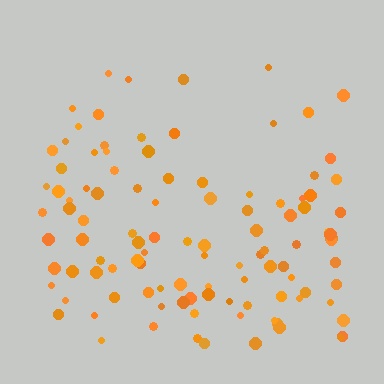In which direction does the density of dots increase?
From top to bottom, with the bottom side densest.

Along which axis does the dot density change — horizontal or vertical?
Vertical.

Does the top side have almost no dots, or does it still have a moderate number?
Still a moderate number, just noticeably fewer than the bottom.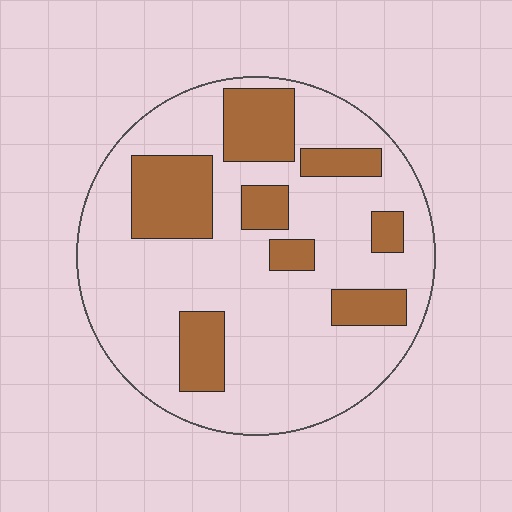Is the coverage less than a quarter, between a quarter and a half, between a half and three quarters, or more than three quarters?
Between a quarter and a half.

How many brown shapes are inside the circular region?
8.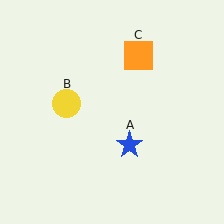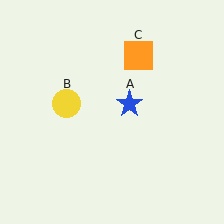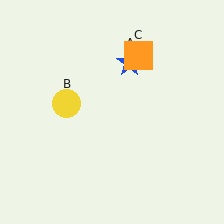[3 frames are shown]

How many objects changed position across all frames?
1 object changed position: blue star (object A).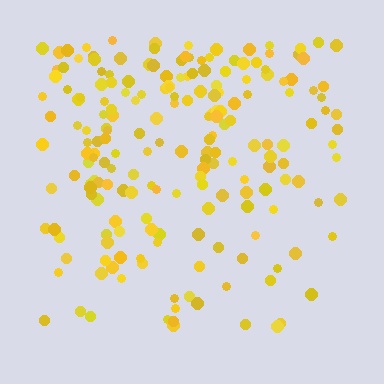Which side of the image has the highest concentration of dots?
The top.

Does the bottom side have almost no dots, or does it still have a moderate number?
Still a moderate number, just noticeably fewer than the top.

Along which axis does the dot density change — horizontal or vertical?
Vertical.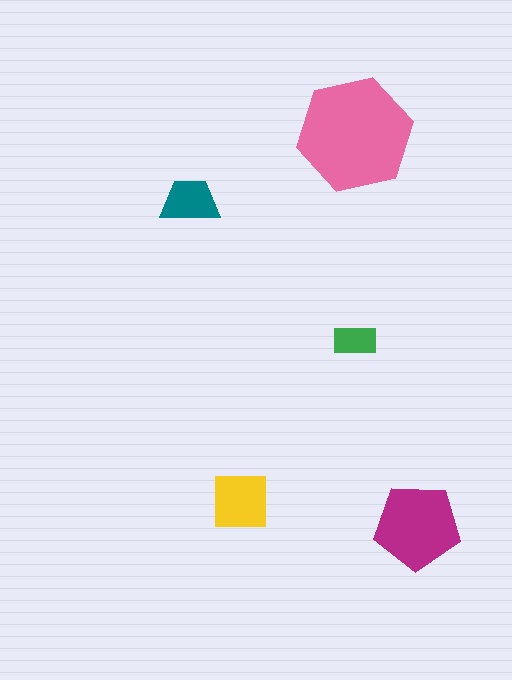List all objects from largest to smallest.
The pink hexagon, the magenta pentagon, the yellow square, the teal trapezoid, the green rectangle.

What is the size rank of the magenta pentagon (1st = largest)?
2nd.